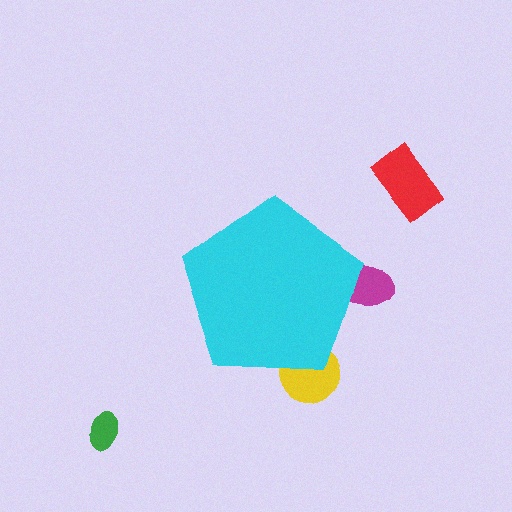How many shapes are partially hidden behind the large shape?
2 shapes are partially hidden.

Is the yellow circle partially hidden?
Yes, the yellow circle is partially hidden behind the cyan pentagon.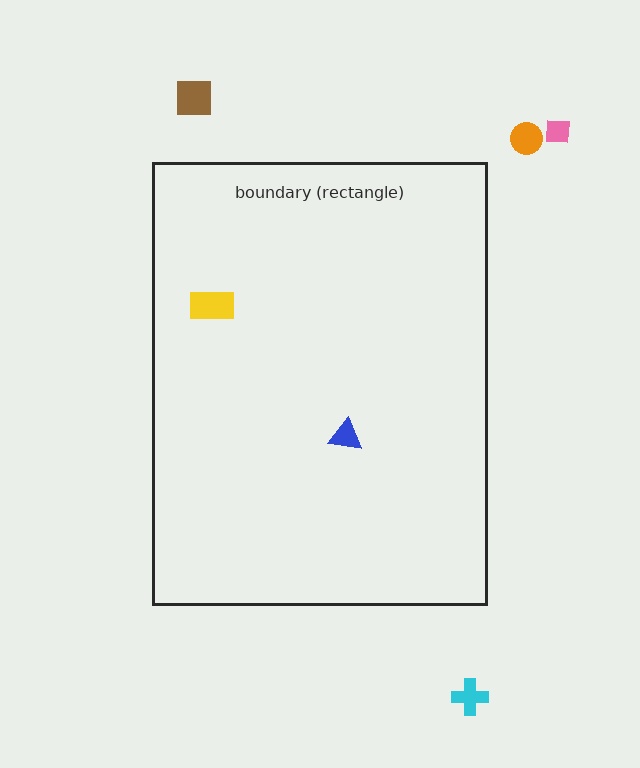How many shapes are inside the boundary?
2 inside, 4 outside.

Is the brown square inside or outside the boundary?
Outside.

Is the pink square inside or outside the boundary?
Outside.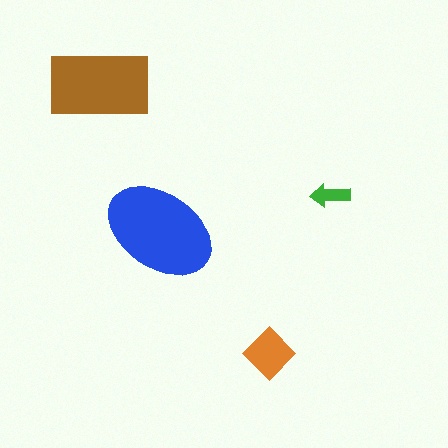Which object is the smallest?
The green arrow.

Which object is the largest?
The blue ellipse.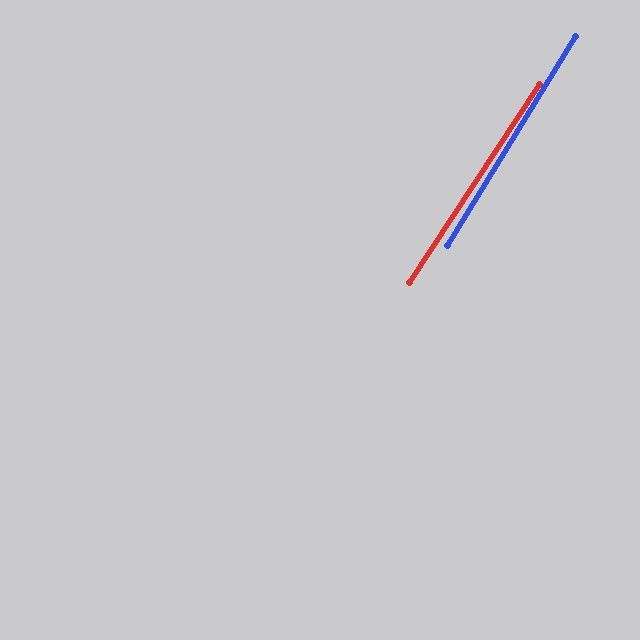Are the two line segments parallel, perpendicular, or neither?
Parallel — their directions differ by only 1.9°.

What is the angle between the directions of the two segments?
Approximately 2 degrees.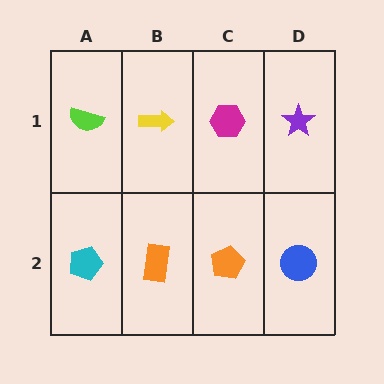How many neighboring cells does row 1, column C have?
3.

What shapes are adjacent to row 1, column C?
An orange pentagon (row 2, column C), a yellow arrow (row 1, column B), a purple star (row 1, column D).